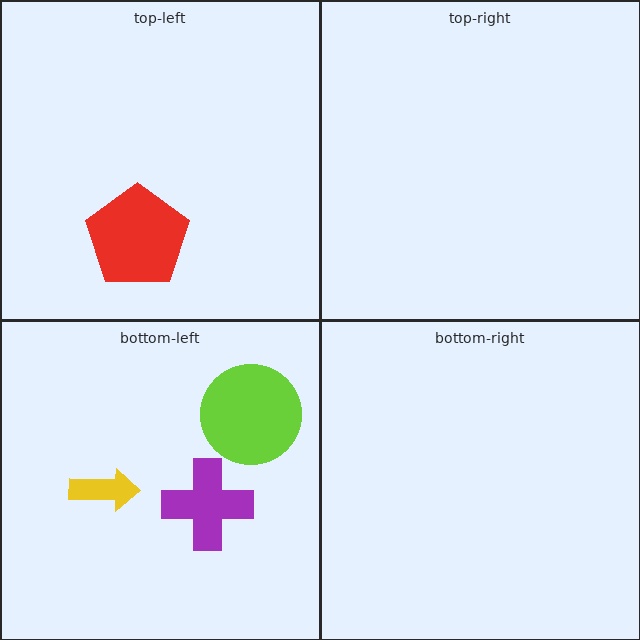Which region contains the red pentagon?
The top-left region.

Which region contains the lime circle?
The bottom-left region.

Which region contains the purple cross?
The bottom-left region.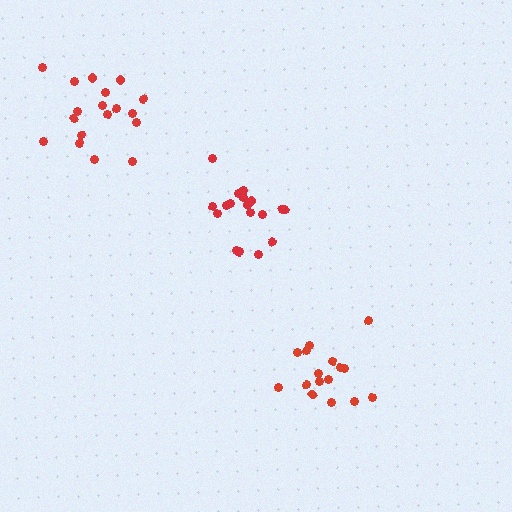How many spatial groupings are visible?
There are 3 spatial groupings.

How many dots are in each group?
Group 1: 16 dots, Group 2: 18 dots, Group 3: 18 dots (52 total).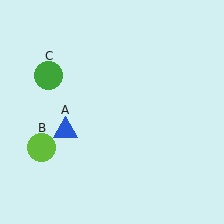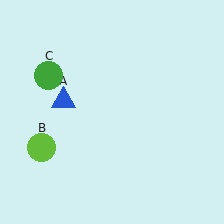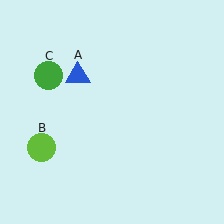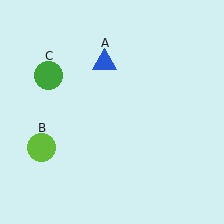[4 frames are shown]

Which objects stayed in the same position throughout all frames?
Lime circle (object B) and green circle (object C) remained stationary.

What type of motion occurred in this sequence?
The blue triangle (object A) rotated clockwise around the center of the scene.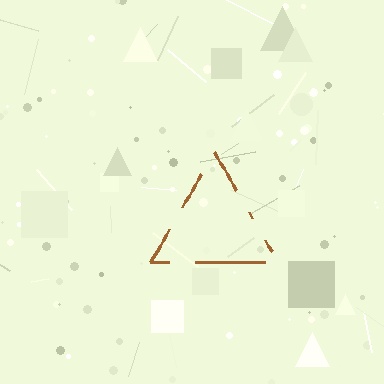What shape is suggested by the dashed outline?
The dashed outline suggests a triangle.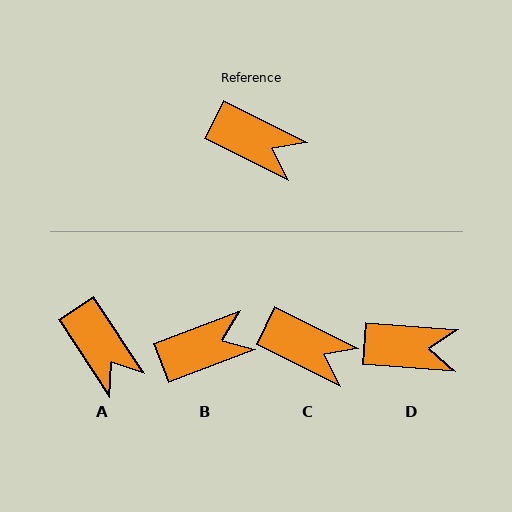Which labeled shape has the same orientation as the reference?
C.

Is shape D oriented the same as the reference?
No, it is off by about 22 degrees.